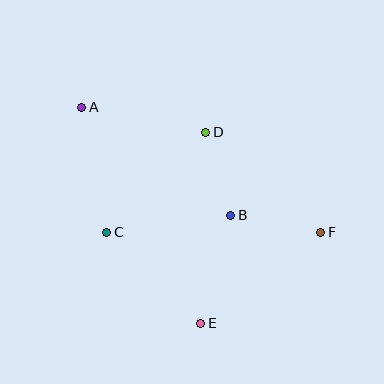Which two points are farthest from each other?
Points A and F are farthest from each other.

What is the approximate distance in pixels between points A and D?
The distance between A and D is approximately 127 pixels.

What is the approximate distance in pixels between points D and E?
The distance between D and E is approximately 191 pixels.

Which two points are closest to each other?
Points B and D are closest to each other.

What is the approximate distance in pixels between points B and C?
The distance between B and C is approximately 125 pixels.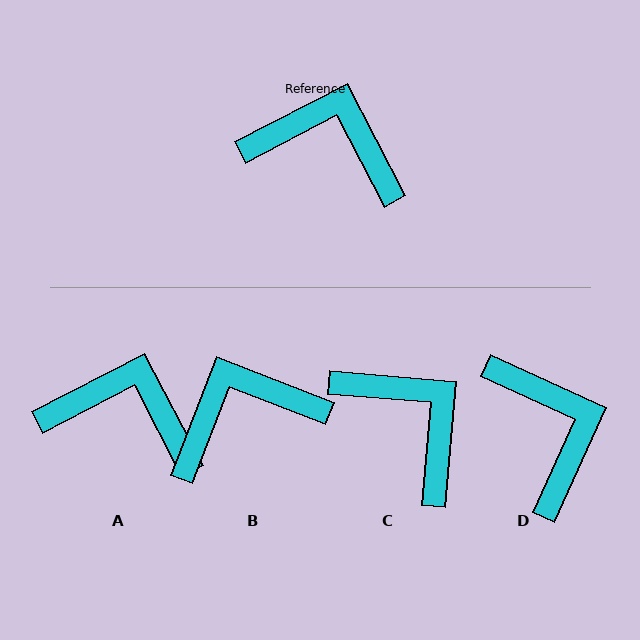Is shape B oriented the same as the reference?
No, it is off by about 42 degrees.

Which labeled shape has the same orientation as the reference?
A.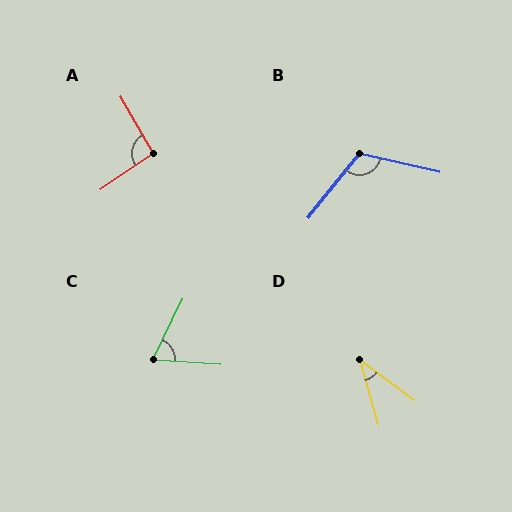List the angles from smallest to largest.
D (37°), C (68°), A (95°), B (116°).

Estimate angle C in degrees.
Approximately 68 degrees.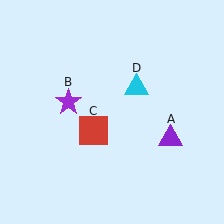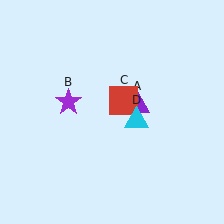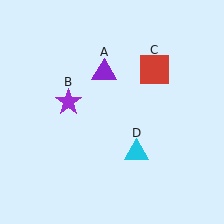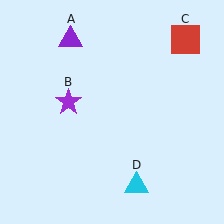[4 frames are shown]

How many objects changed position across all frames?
3 objects changed position: purple triangle (object A), red square (object C), cyan triangle (object D).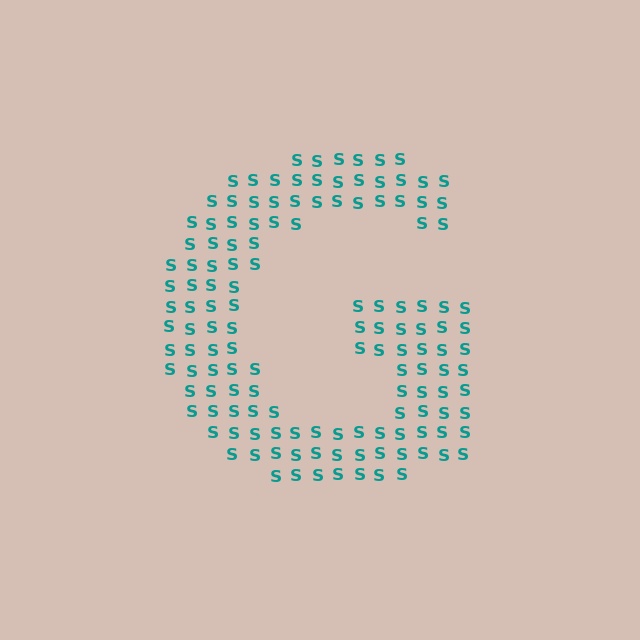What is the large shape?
The large shape is the letter G.